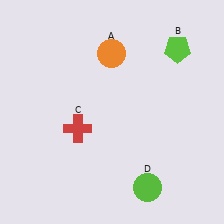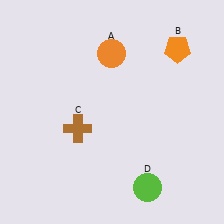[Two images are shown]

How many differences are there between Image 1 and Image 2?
There are 2 differences between the two images.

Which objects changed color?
B changed from lime to orange. C changed from red to brown.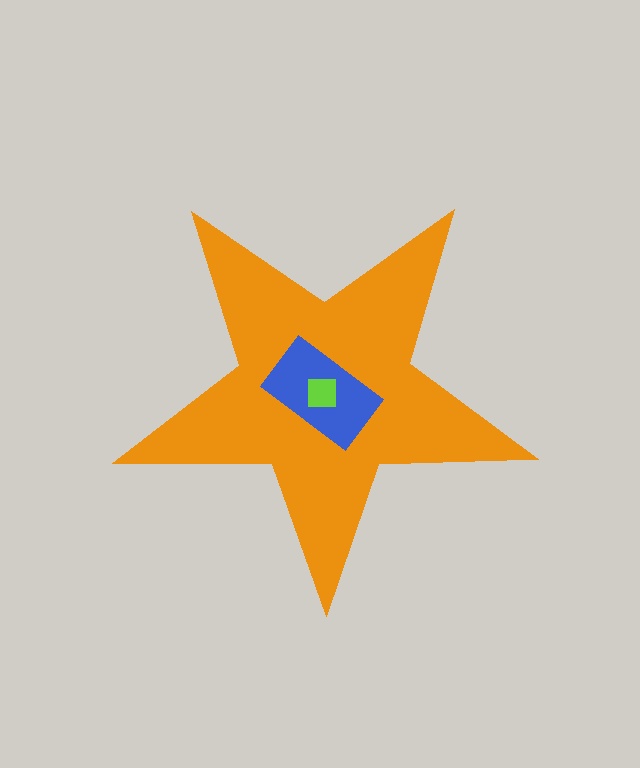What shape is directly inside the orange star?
The blue rectangle.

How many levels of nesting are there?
3.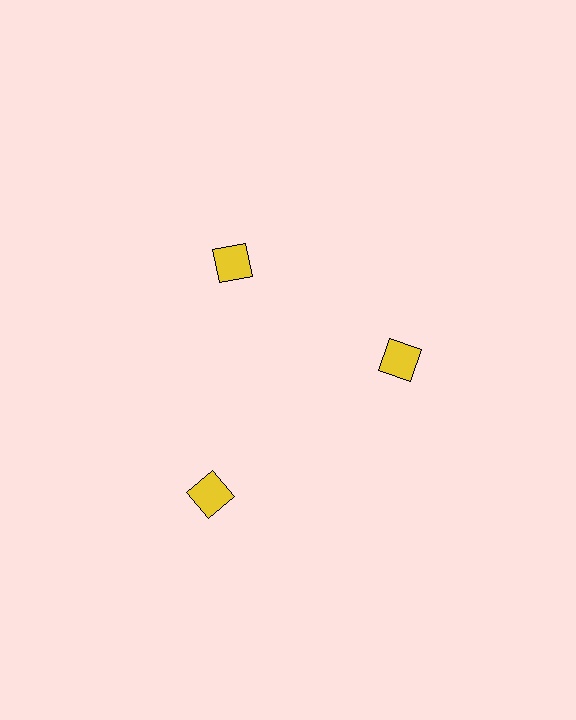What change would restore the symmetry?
The symmetry would be restored by moving it inward, back onto the ring so that all 3 squares sit at equal angles and equal distance from the center.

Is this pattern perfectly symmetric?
No. The 3 yellow squares are arranged in a ring, but one element near the 7 o'clock position is pushed outward from the center, breaking the 3-fold rotational symmetry.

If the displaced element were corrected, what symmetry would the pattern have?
It would have 3-fold rotational symmetry — the pattern would map onto itself every 120 degrees.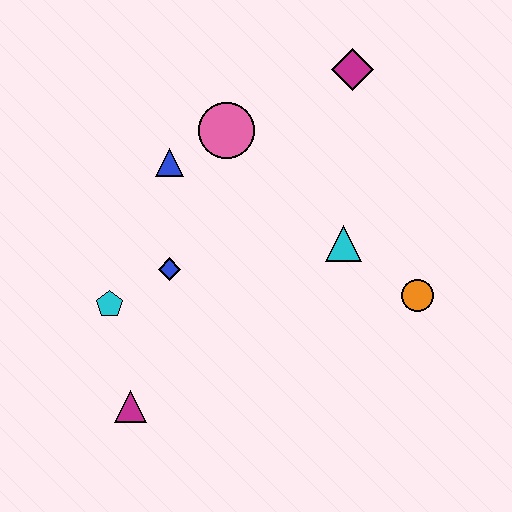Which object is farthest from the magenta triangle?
The magenta diamond is farthest from the magenta triangle.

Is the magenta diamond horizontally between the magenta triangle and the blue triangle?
No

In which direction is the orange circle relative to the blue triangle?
The orange circle is to the right of the blue triangle.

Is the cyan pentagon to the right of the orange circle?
No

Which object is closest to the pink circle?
The blue triangle is closest to the pink circle.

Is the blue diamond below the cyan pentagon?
No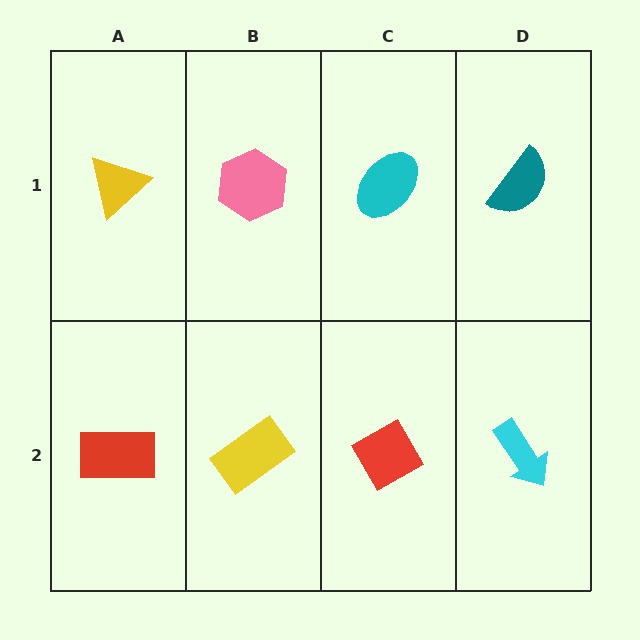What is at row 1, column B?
A pink hexagon.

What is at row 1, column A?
A yellow triangle.